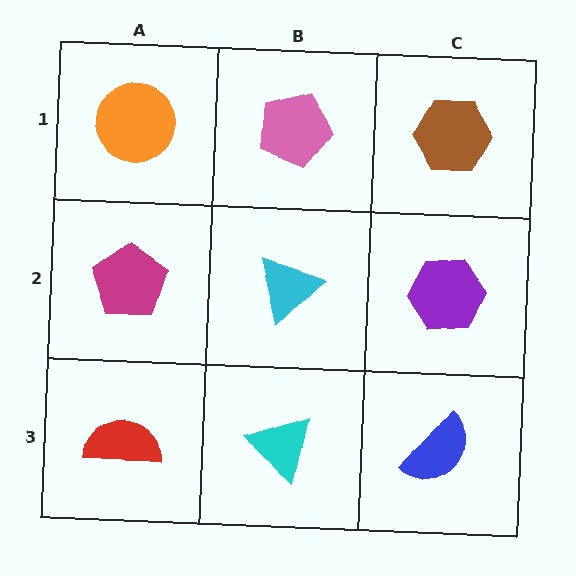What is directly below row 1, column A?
A magenta pentagon.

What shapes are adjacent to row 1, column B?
A cyan triangle (row 2, column B), an orange circle (row 1, column A), a brown hexagon (row 1, column C).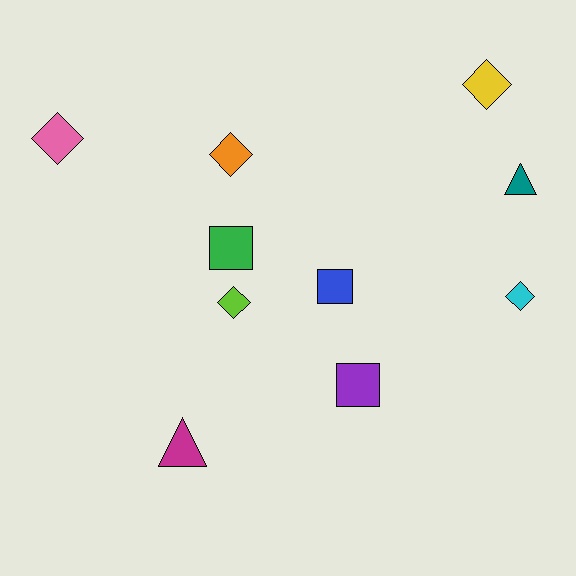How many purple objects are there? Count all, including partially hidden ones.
There is 1 purple object.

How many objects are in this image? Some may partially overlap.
There are 10 objects.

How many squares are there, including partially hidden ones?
There are 3 squares.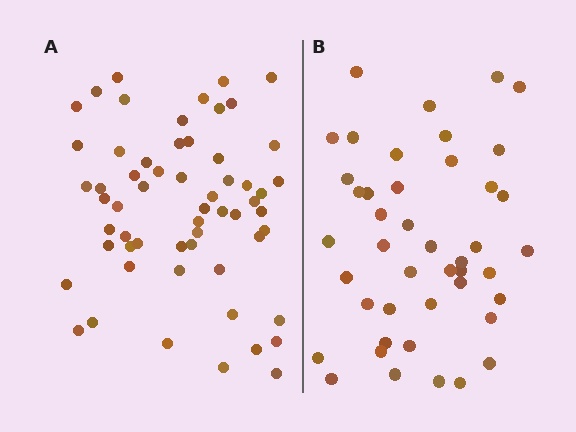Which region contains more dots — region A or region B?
Region A (the left region) has more dots.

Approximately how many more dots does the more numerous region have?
Region A has approximately 15 more dots than region B.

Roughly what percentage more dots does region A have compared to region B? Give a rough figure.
About 35% more.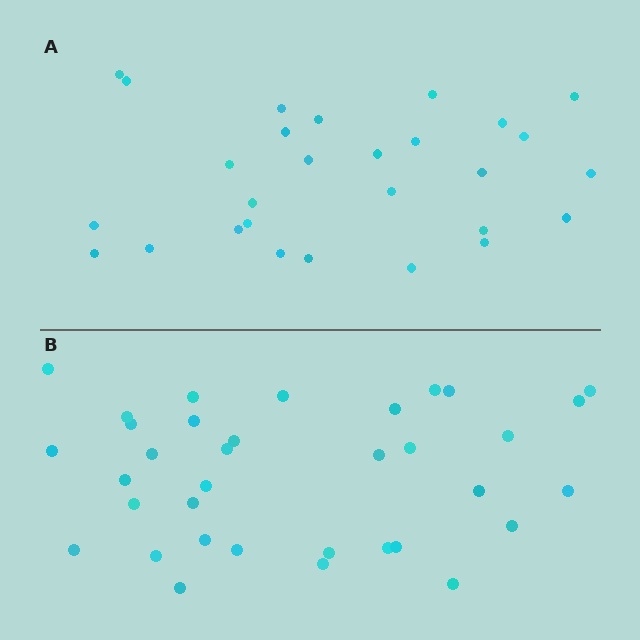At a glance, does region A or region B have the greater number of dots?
Region B (the bottom region) has more dots.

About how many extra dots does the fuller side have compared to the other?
Region B has roughly 8 or so more dots than region A.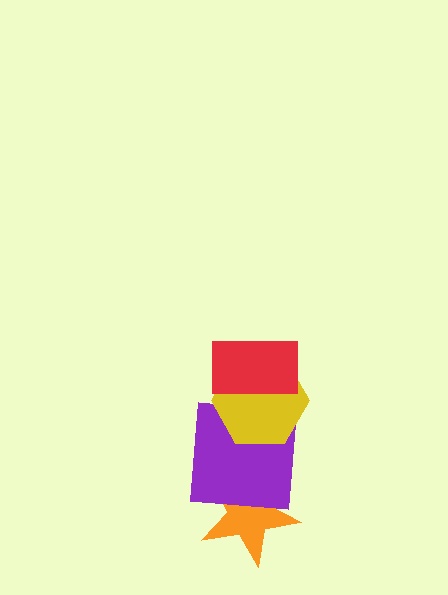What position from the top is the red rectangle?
The red rectangle is 1st from the top.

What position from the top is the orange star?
The orange star is 4th from the top.